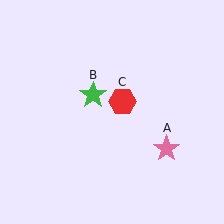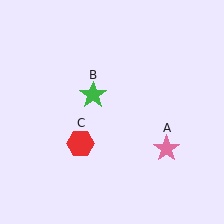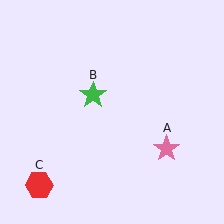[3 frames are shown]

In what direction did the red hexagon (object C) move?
The red hexagon (object C) moved down and to the left.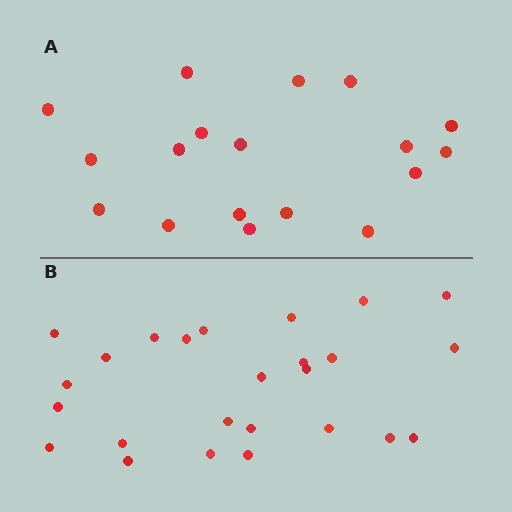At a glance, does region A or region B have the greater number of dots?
Region B (the bottom region) has more dots.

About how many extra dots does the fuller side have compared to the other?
Region B has roughly 8 or so more dots than region A.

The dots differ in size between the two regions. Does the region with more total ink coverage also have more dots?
No. Region A has more total ink coverage because its dots are larger, but region B actually contains more individual dots. Total area can be misleading — the number of items is what matters here.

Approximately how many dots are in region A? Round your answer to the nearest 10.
About 20 dots. (The exact count is 18, which rounds to 20.)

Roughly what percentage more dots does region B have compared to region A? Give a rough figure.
About 40% more.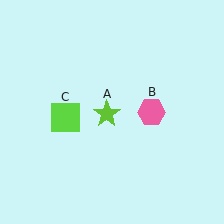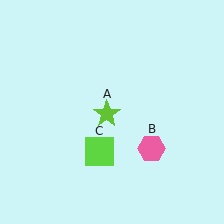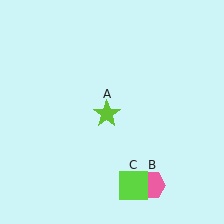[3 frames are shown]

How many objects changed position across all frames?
2 objects changed position: pink hexagon (object B), lime square (object C).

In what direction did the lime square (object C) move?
The lime square (object C) moved down and to the right.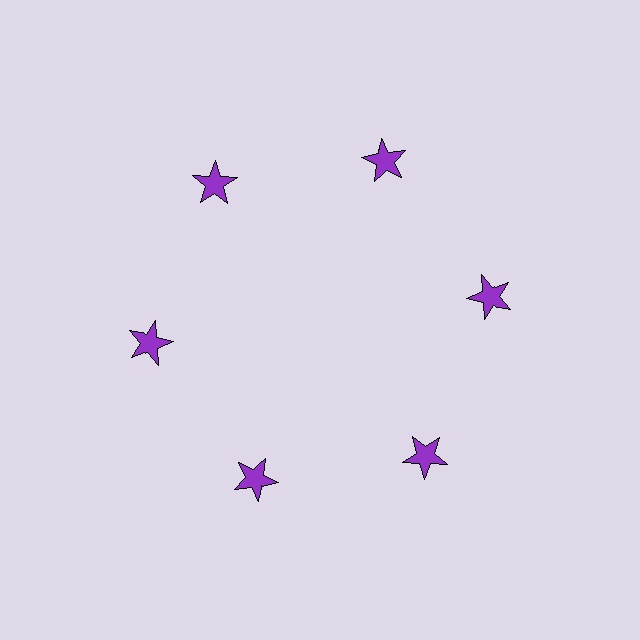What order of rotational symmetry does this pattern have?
This pattern has 6-fold rotational symmetry.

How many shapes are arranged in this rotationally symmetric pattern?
There are 6 shapes, arranged in 6 groups of 1.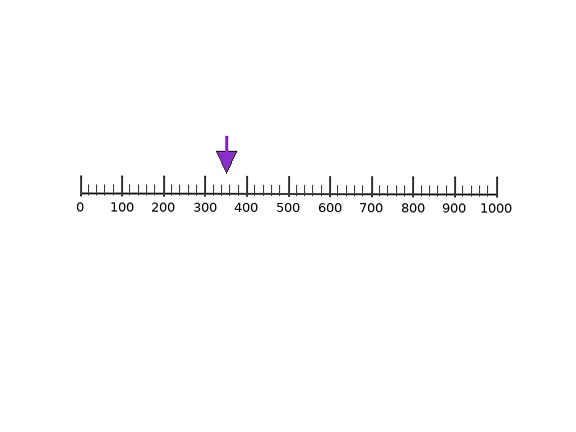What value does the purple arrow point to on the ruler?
The purple arrow points to approximately 352.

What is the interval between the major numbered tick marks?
The major tick marks are spaced 100 units apart.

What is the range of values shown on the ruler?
The ruler shows values from 0 to 1000.